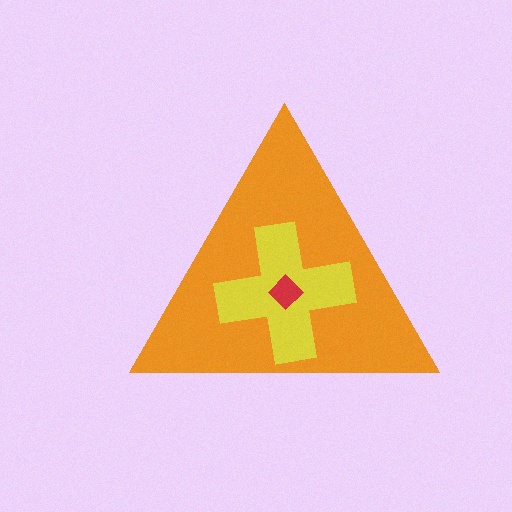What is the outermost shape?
The orange triangle.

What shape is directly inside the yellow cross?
The red diamond.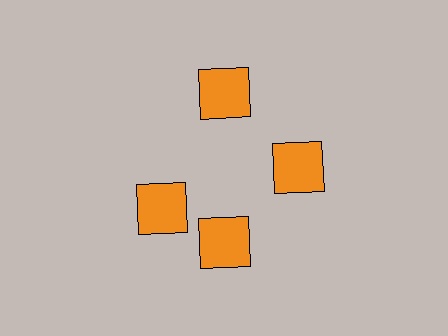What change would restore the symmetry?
The symmetry would be restored by rotating it back into even spacing with its neighbors so that all 4 squares sit at equal angles and equal distance from the center.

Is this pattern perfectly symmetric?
No. The 4 orange squares are arranged in a ring, but one element near the 9 o'clock position is rotated out of alignment along the ring, breaking the 4-fold rotational symmetry.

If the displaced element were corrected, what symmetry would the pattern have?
It would have 4-fold rotational symmetry — the pattern would map onto itself every 90 degrees.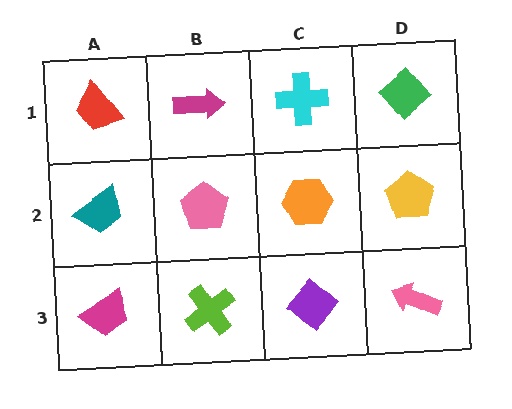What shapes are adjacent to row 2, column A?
A red trapezoid (row 1, column A), a magenta trapezoid (row 3, column A), a pink pentagon (row 2, column B).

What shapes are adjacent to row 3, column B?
A pink pentagon (row 2, column B), a magenta trapezoid (row 3, column A), a purple diamond (row 3, column C).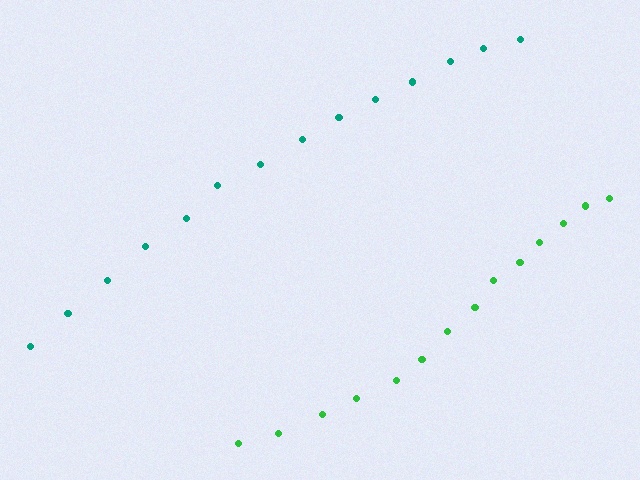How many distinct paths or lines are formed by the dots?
There are 2 distinct paths.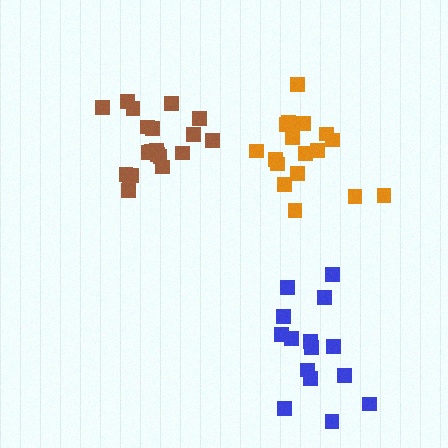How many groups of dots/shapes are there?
There are 3 groups.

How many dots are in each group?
Group 1: 20 dots, Group 2: 15 dots, Group 3: 17 dots (52 total).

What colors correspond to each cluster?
The clusters are colored: brown, blue, orange.